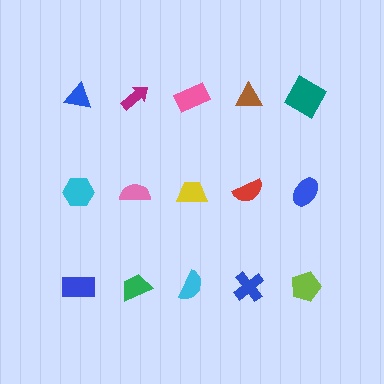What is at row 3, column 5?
A lime pentagon.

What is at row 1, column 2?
A magenta arrow.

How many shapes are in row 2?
5 shapes.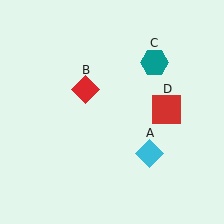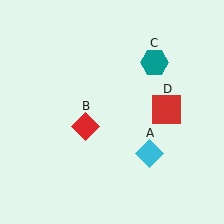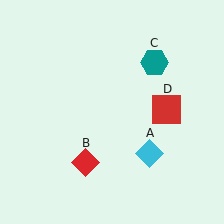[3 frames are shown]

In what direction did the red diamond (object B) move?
The red diamond (object B) moved down.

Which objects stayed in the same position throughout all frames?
Cyan diamond (object A) and teal hexagon (object C) and red square (object D) remained stationary.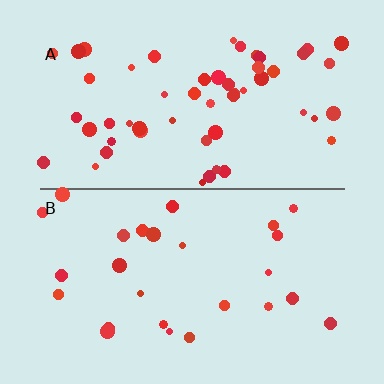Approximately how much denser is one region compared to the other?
Approximately 2.0× — region A over region B.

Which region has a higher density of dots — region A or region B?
A (the top).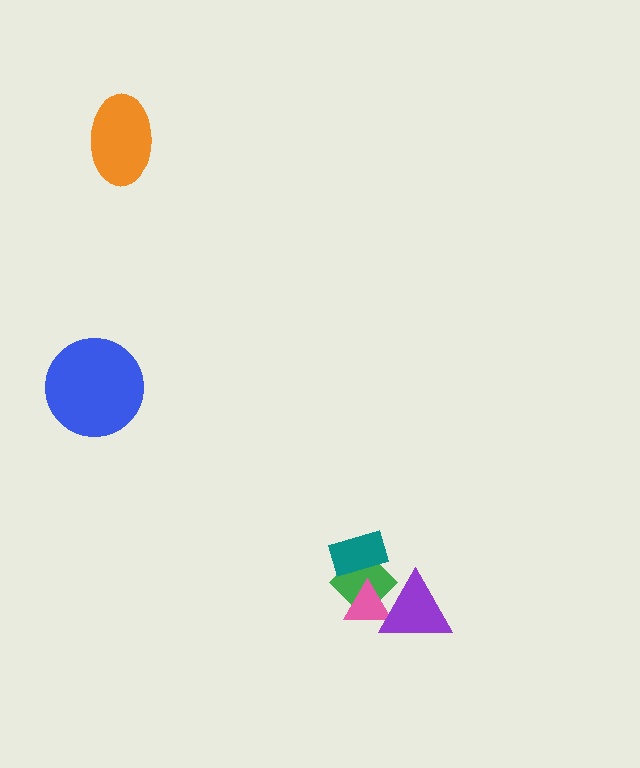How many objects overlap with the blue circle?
0 objects overlap with the blue circle.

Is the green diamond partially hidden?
Yes, it is partially covered by another shape.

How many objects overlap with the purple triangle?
2 objects overlap with the purple triangle.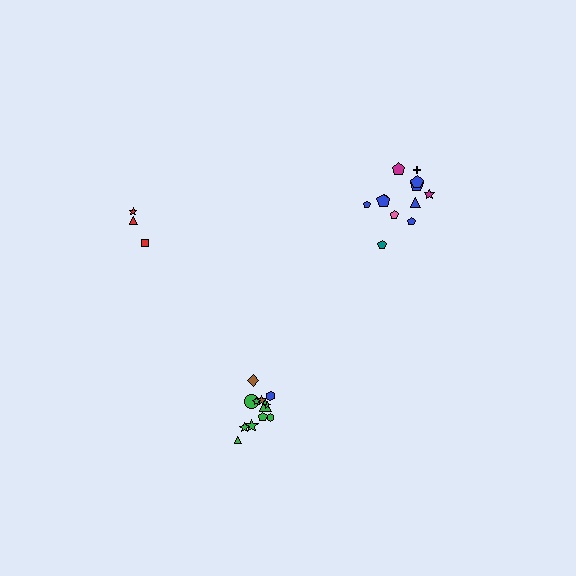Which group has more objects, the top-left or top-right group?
The top-right group.